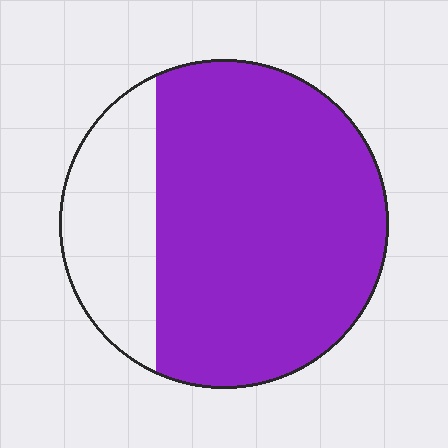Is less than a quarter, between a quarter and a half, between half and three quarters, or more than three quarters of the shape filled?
More than three quarters.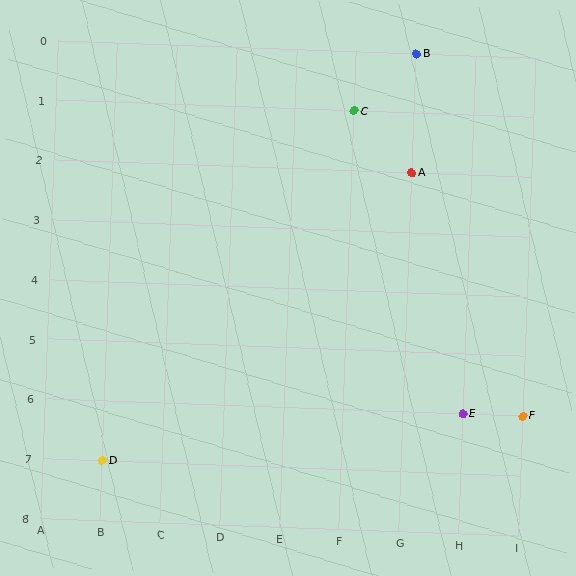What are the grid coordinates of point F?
Point F is at grid coordinates (I, 6).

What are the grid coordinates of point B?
Point B is at grid coordinates (G, 0).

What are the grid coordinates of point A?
Point A is at grid coordinates (G, 2).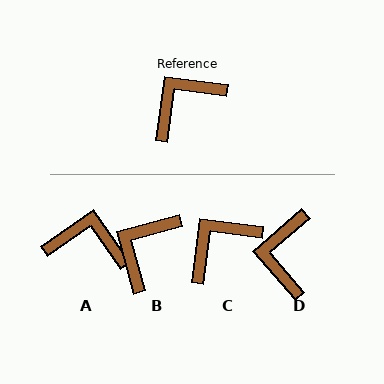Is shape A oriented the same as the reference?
No, it is off by about 48 degrees.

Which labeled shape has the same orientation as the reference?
C.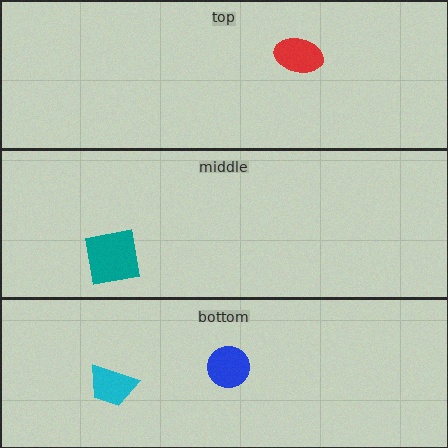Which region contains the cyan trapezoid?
The bottom region.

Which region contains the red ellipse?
The top region.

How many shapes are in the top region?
1.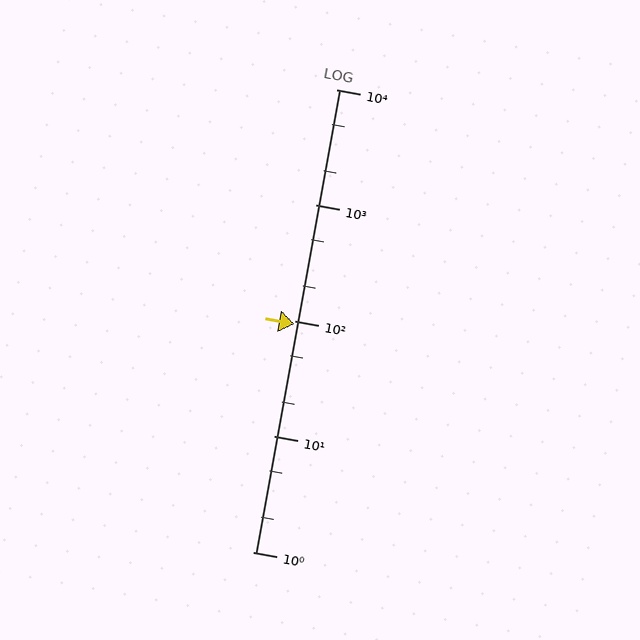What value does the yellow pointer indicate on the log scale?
The pointer indicates approximately 93.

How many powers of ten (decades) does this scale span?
The scale spans 4 decades, from 1 to 10000.